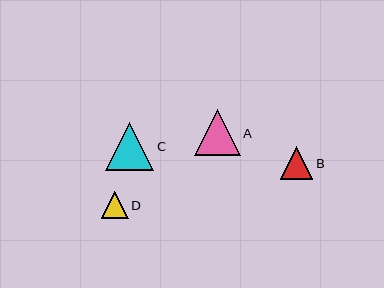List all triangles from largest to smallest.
From largest to smallest: C, A, B, D.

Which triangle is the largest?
Triangle C is the largest with a size of approximately 49 pixels.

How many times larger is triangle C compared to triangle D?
Triangle C is approximately 1.8 times the size of triangle D.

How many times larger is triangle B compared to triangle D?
Triangle B is approximately 1.2 times the size of triangle D.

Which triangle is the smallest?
Triangle D is the smallest with a size of approximately 27 pixels.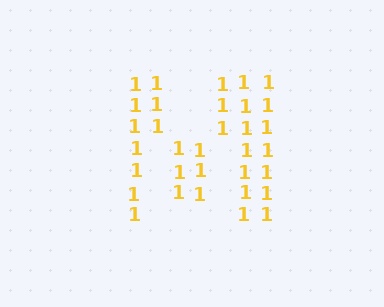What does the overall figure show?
The overall figure shows the letter M.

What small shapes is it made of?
It is made of small digit 1's.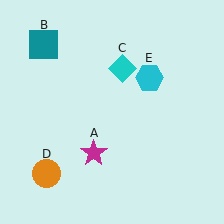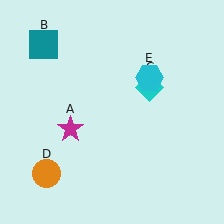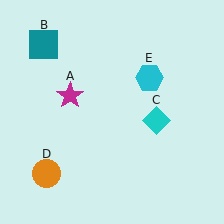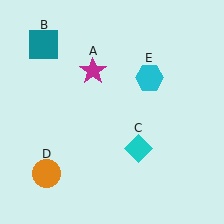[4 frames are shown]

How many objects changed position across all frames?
2 objects changed position: magenta star (object A), cyan diamond (object C).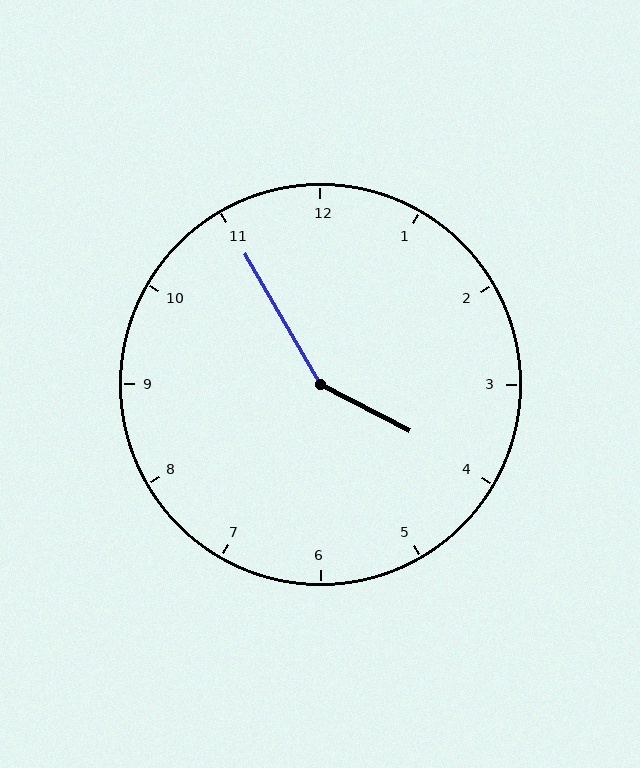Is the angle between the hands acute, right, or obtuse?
It is obtuse.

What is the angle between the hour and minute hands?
Approximately 148 degrees.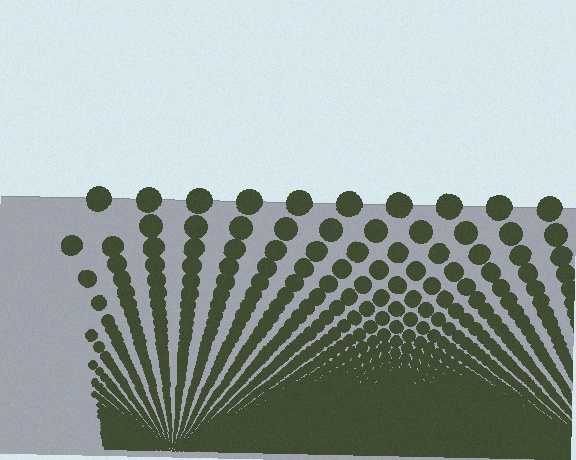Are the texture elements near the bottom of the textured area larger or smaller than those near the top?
Smaller. The gradient is inverted — elements near the bottom are smaller and denser.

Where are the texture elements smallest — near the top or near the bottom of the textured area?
Near the bottom.